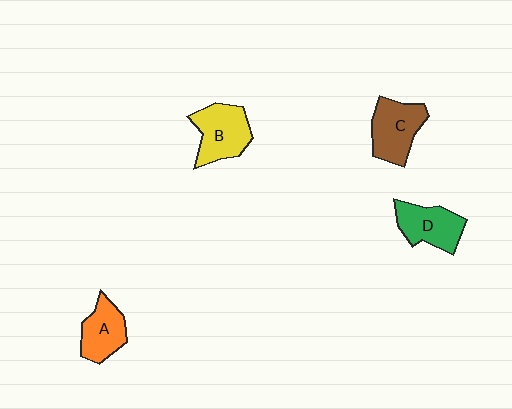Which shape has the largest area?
Shape B (yellow).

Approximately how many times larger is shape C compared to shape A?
Approximately 1.2 times.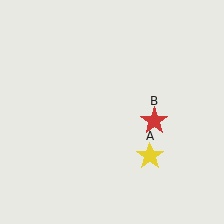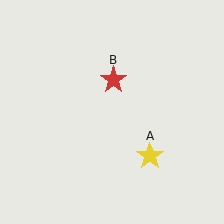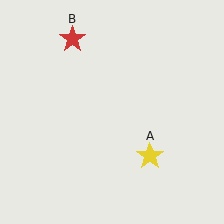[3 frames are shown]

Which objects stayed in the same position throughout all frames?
Yellow star (object A) remained stationary.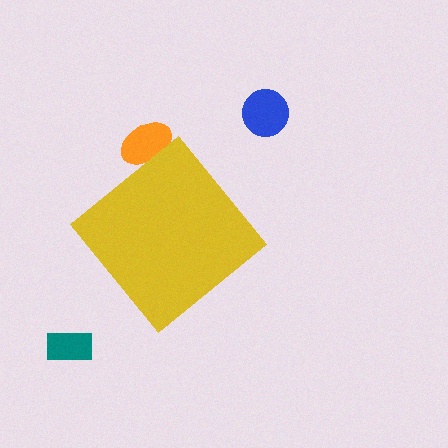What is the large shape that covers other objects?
A yellow diamond.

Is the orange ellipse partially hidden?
Yes, the orange ellipse is partially hidden behind the yellow diamond.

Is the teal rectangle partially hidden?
No, the teal rectangle is fully visible.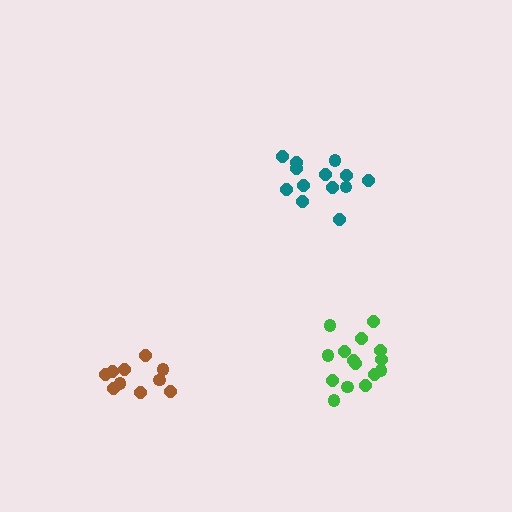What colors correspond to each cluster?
The clusters are colored: green, brown, teal.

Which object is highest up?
The teal cluster is topmost.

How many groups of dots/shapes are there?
There are 3 groups.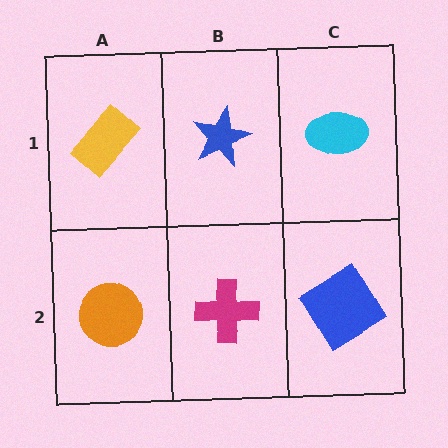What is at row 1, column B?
A blue star.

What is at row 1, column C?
A cyan ellipse.